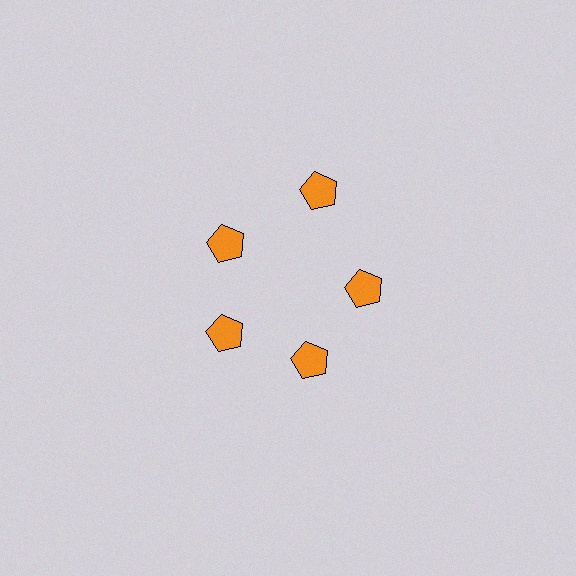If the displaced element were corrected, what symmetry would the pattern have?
It would have 5-fold rotational symmetry — the pattern would map onto itself every 72 degrees.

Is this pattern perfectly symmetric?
No. The 5 orange pentagons are arranged in a ring, but one element near the 1 o'clock position is pushed outward from the center, breaking the 5-fold rotational symmetry.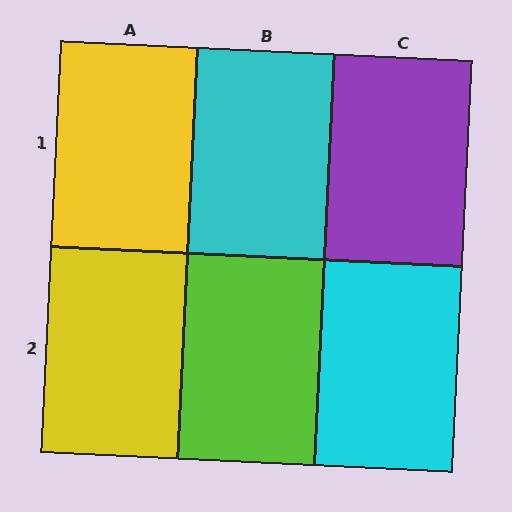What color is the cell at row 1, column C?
Purple.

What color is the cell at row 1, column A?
Yellow.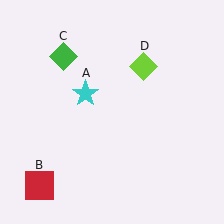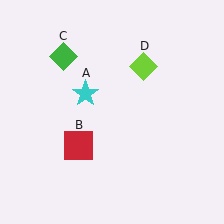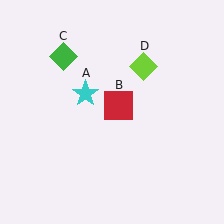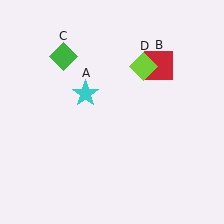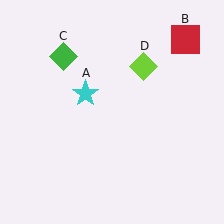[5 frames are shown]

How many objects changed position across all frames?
1 object changed position: red square (object B).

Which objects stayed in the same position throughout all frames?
Cyan star (object A) and green diamond (object C) and lime diamond (object D) remained stationary.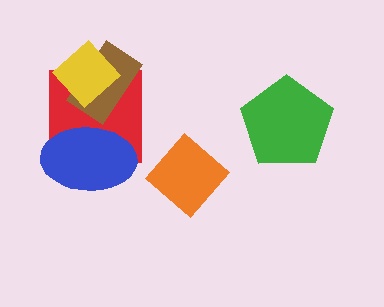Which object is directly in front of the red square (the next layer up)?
The brown rectangle is directly in front of the red square.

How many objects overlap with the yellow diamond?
2 objects overlap with the yellow diamond.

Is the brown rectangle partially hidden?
Yes, it is partially covered by another shape.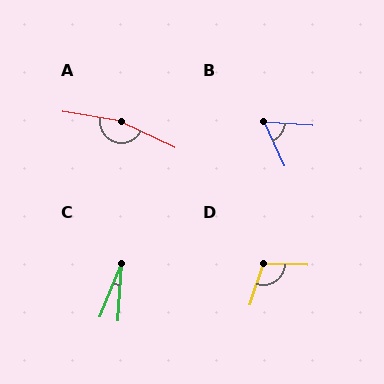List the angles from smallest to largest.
C (18°), B (61°), D (106°), A (163°).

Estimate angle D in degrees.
Approximately 106 degrees.